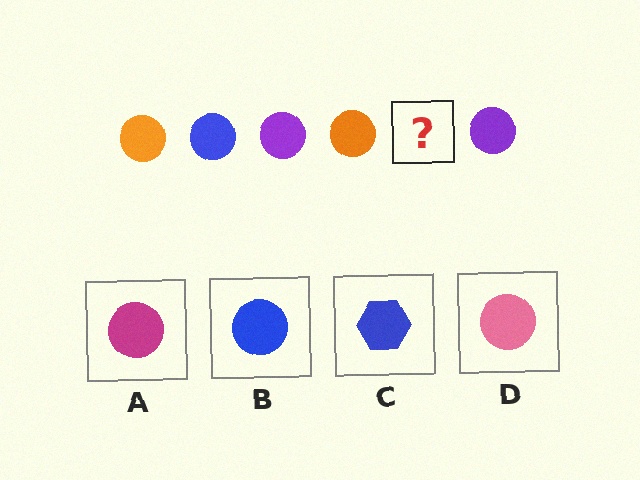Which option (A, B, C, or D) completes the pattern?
B.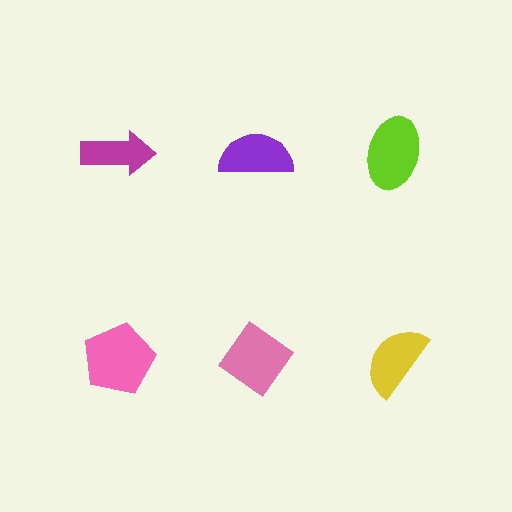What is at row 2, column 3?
A yellow semicircle.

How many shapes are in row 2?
3 shapes.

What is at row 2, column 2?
A pink diamond.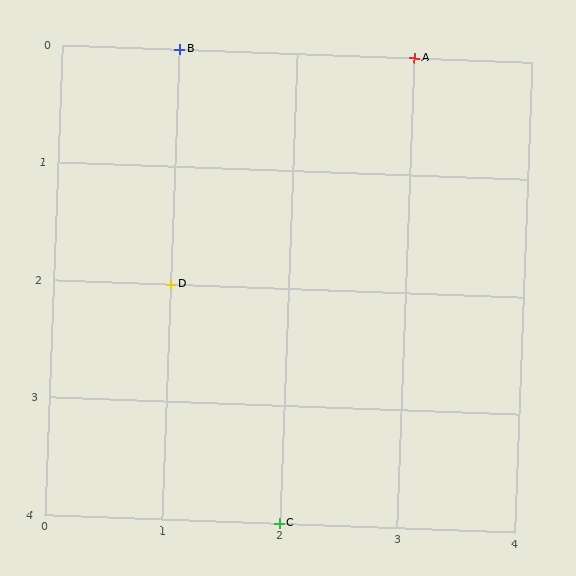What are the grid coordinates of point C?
Point C is at grid coordinates (2, 4).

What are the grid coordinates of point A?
Point A is at grid coordinates (3, 0).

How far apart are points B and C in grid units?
Points B and C are 1 column and 4 rows apart (about 4.1 grid units diagonally).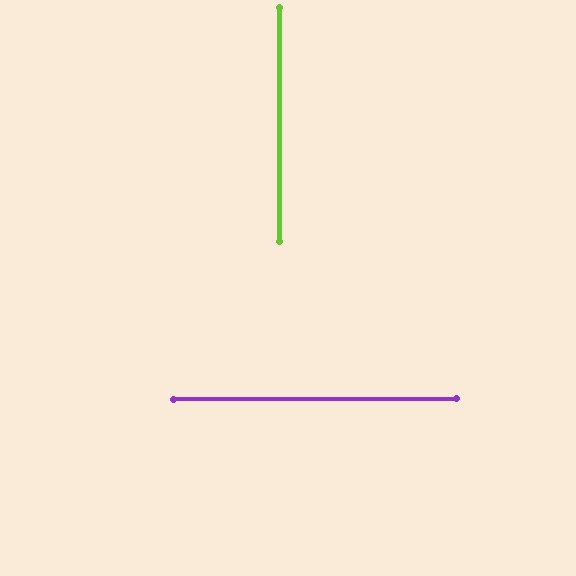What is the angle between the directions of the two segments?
Approximately 90 degrees.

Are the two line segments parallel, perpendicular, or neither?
Perpendicular — they meet at approximately 90°.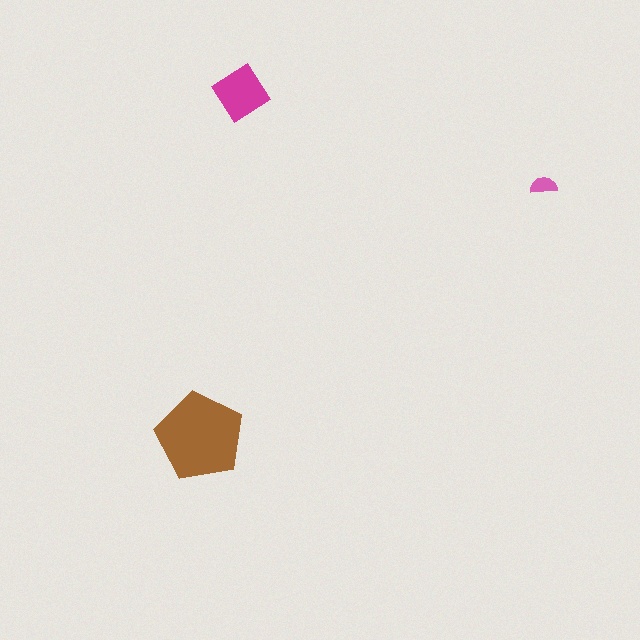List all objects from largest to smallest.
The brown pentagon, the magenta diamond, the pink semicircle.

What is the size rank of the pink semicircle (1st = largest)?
3rd.